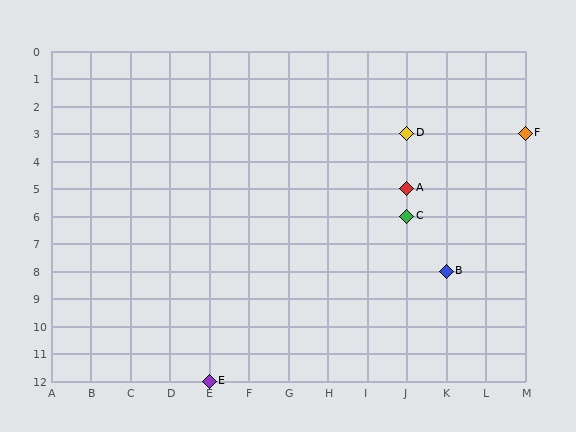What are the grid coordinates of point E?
Point E is at grid coordinates (E, 12).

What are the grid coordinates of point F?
Point F is at grid coordinates (M, 3).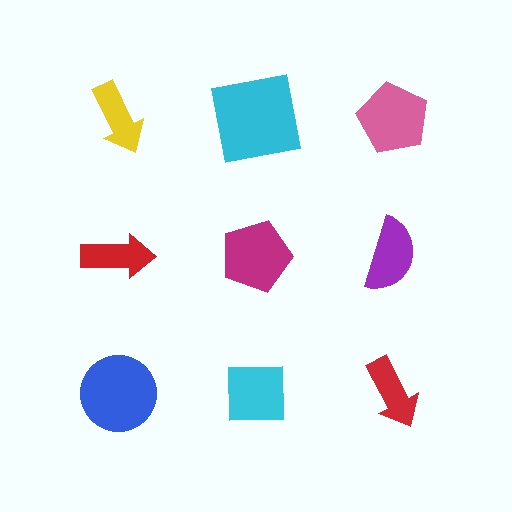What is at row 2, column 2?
A magenta pentagon.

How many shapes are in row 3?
3 shapes.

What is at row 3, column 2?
A cyan square.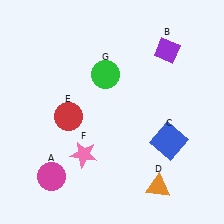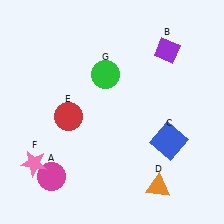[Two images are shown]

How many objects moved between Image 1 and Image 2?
1 object moved between the two images.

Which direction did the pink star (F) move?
The pink star (F) moved left.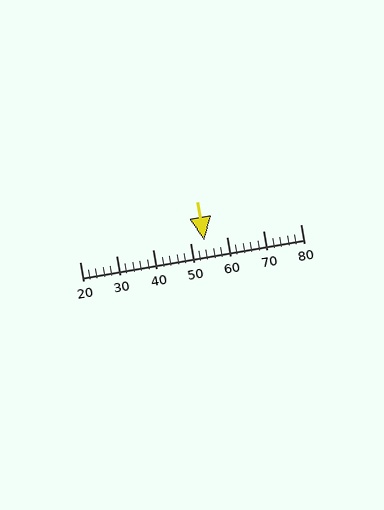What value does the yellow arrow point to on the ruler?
The yellow arrow points to approximately 54.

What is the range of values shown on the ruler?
The ruler shows values from 20 to 80.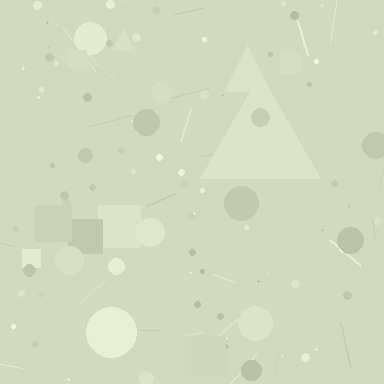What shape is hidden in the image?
A triangle is hidden in the image.